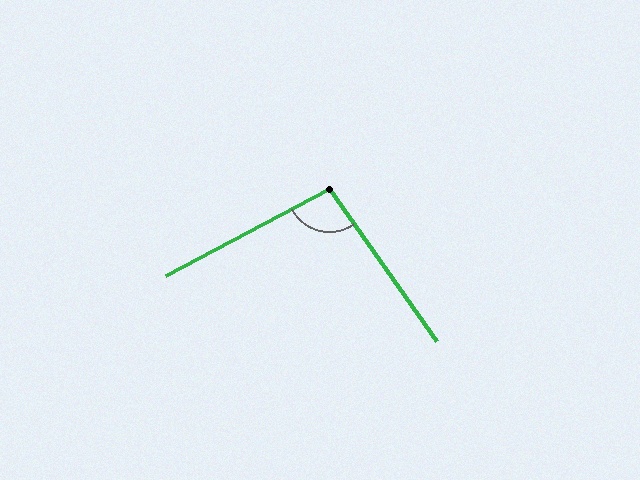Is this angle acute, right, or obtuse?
It is obtuse.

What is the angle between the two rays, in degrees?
Approximately 97 degrees.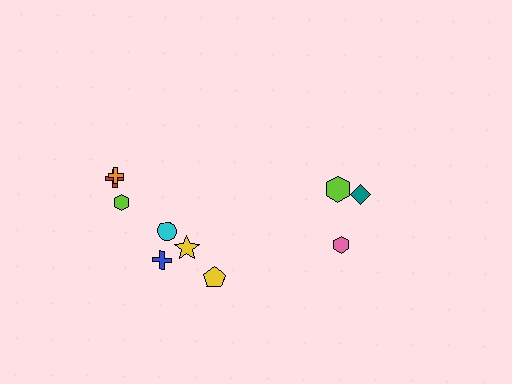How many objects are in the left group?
There are 7 objects.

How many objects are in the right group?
There are 3 objects.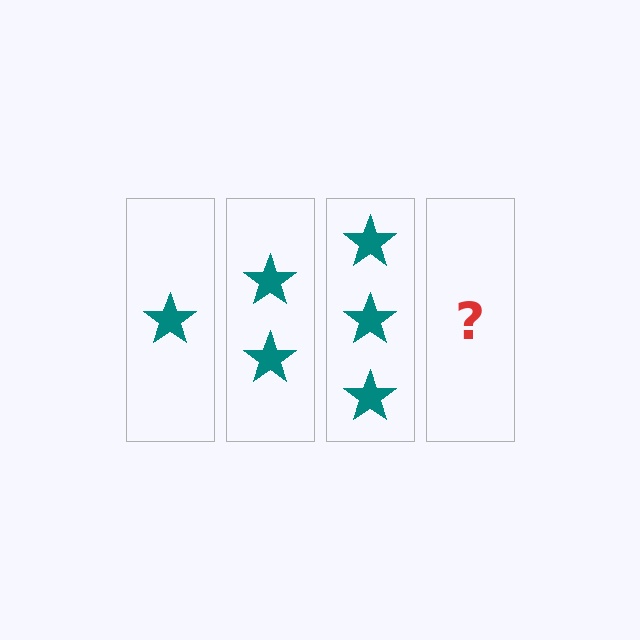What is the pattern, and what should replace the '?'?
The pattern is that each step adds one more star. The '?' should be 4 stars.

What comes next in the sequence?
The next element should be 4 stars.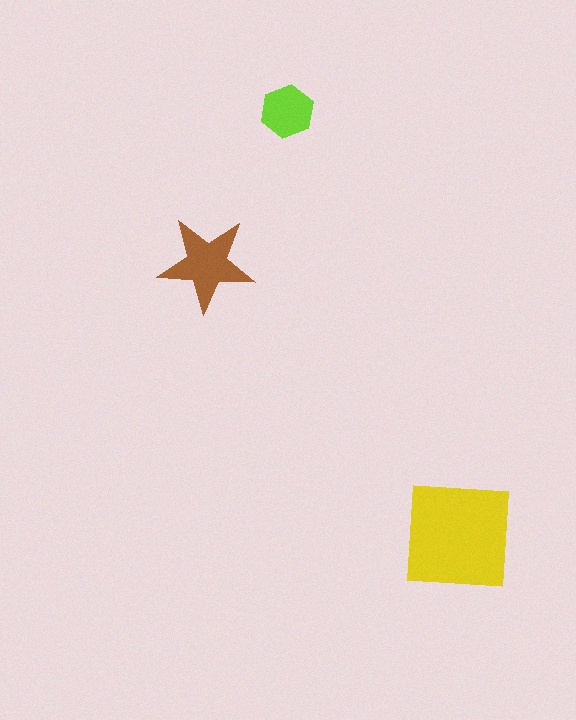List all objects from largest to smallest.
The yellow square, the brown star, the lime hexagon.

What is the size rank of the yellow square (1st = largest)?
1st.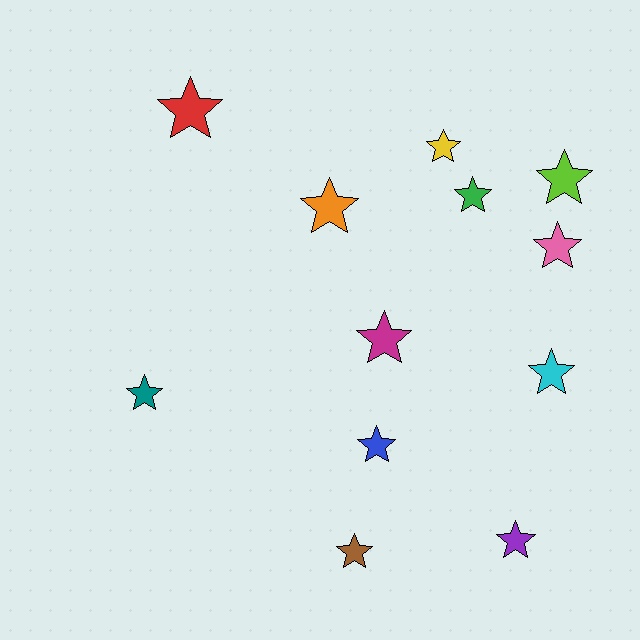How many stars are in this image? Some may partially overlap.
There are 12 stars.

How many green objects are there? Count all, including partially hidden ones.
There is 1 green object.